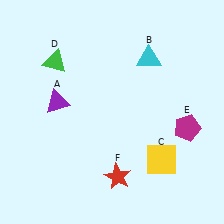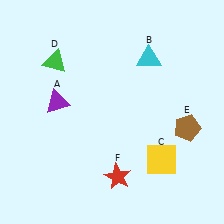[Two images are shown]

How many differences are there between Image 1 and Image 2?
There is 1 difference between the two images.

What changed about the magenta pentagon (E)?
In Image 1, E is magenta. In Image 2, it changed to brown.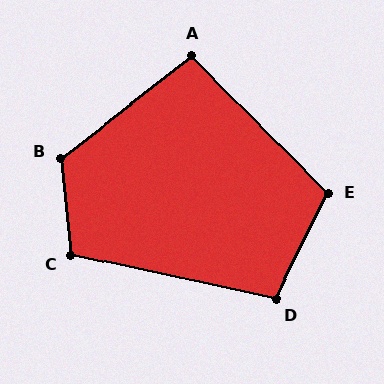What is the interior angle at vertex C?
Approximately 109 degrees (obtuse).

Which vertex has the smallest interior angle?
A, at approximately 97 degrees.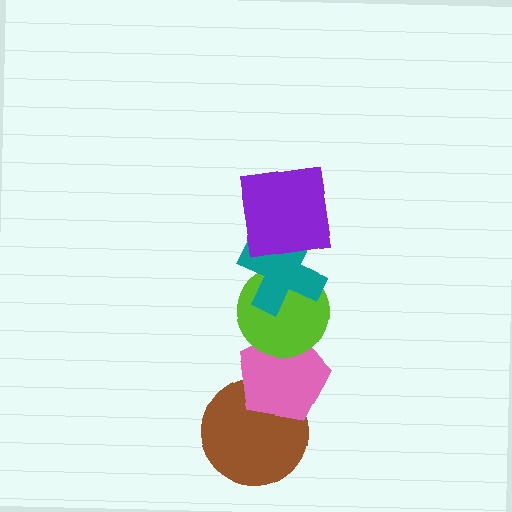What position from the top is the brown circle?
The brown circle is 5th from the top.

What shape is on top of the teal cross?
The purple square is on top of the teal cross.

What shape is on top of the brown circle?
The pink pentagon is on top of the brown circle.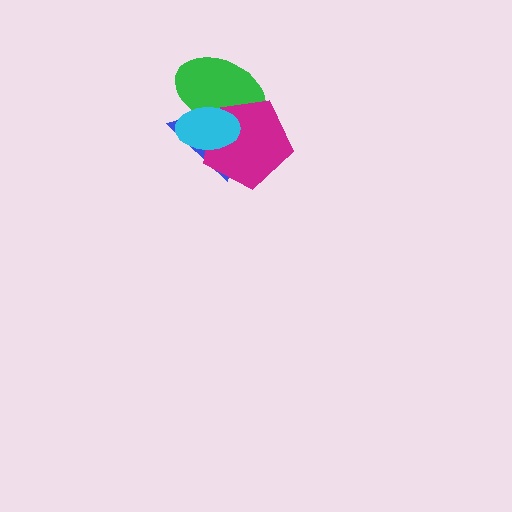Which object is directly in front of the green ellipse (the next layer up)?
The magenta pentagon is directly in front of the green ellipse.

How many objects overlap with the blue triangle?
3 objects overlap with the blue triangle.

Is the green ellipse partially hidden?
Yes, it is partially covered by another shape.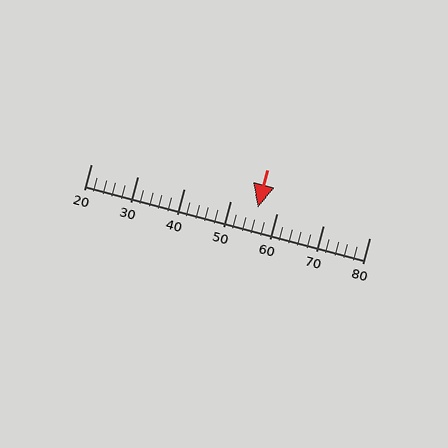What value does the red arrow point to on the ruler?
The red arrow points to approximately 56.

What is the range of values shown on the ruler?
The ruler shows values from 20 to 80.